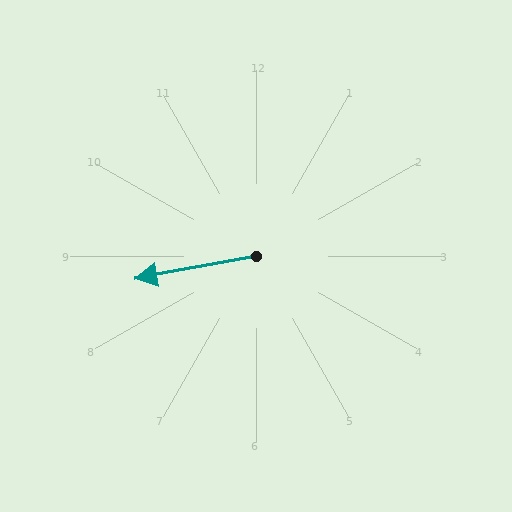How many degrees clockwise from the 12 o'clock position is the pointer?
Approximately 260 degrees.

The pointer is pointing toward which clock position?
Roughly 9 o'clock.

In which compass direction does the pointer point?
West.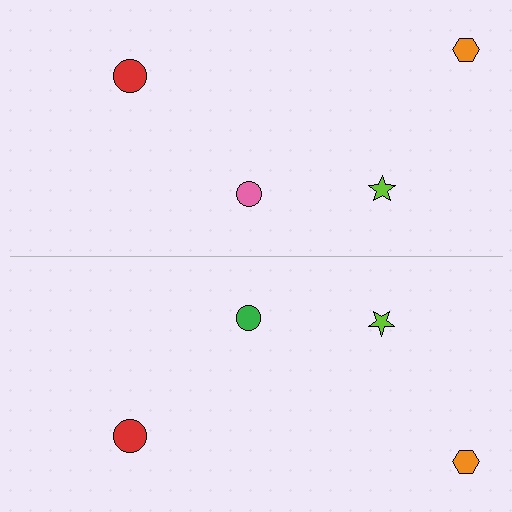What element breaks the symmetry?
The green circle on the bottom side breaks the symmetry — its mirror counterpart is pink.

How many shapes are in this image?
There are 8 shapes in this image.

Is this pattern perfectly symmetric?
No, the pattern is not perfectly symmetric. The green circle on the bottom side breaks the symmetry — its mirror counterpart is pink.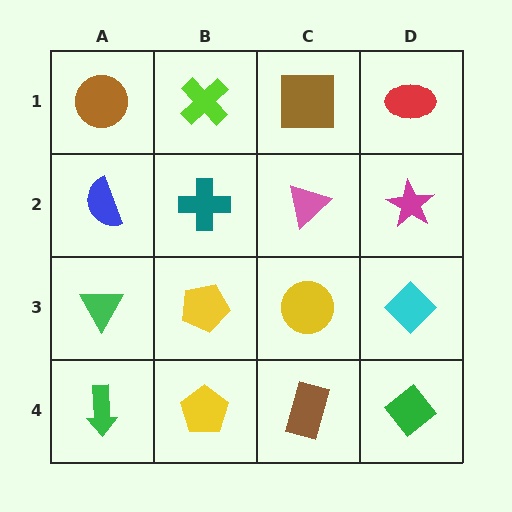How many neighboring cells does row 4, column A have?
2.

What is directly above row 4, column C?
A yellow circle.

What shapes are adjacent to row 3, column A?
A blue semicircle (row 2, column A), a green arrow (row 4, column A), a yellow pentagon (row 3, column B).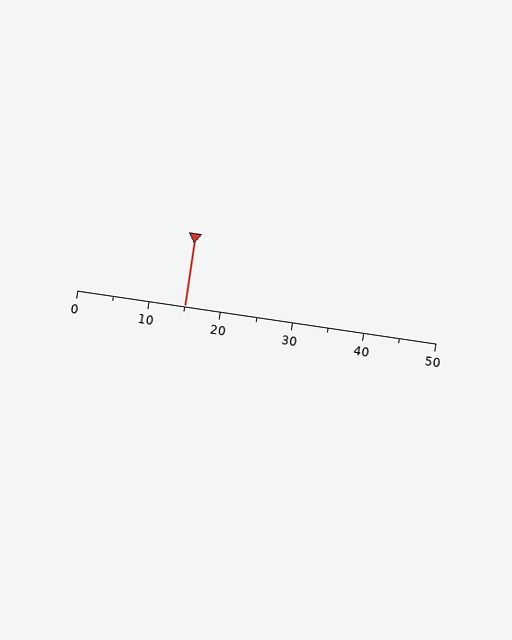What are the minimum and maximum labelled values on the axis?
The axis runs from 0 to 50.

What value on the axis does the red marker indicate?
The marker indicates approximately 15.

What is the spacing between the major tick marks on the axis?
The major ticks are spaced 10 apart.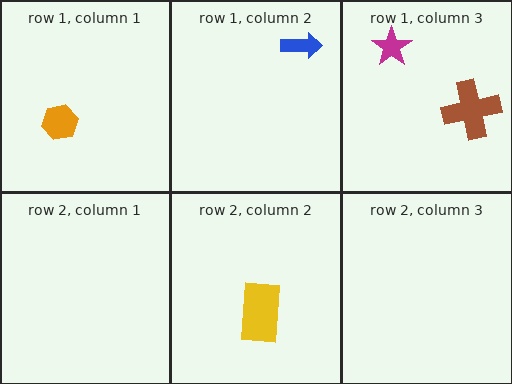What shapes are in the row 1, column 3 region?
The brown cross, the magenta star.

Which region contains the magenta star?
The row 1, column 3 region.